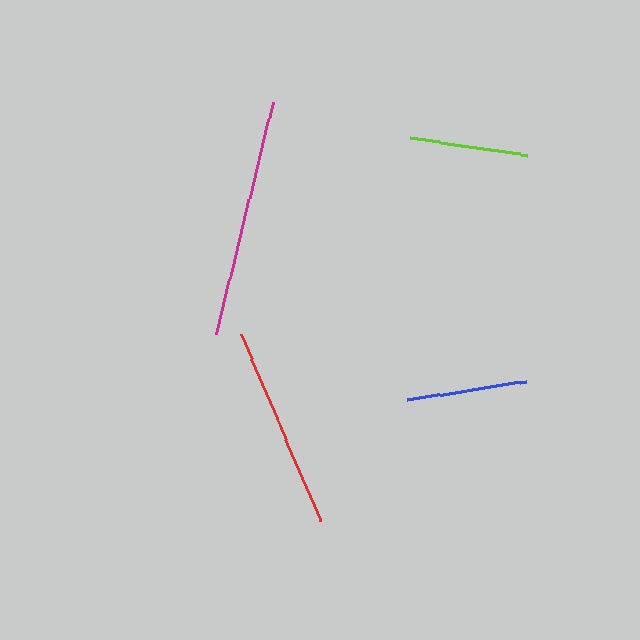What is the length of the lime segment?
The lime segment is approximately 118 pixels long.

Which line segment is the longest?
The magenta line is the longest at approximately 238 pixels.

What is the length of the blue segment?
The blue segment is approximately 120 pixels long.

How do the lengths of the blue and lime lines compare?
The blue and lime lines are approximately the same length.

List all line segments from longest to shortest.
From longest to shortest: magenta, red, blue, lime.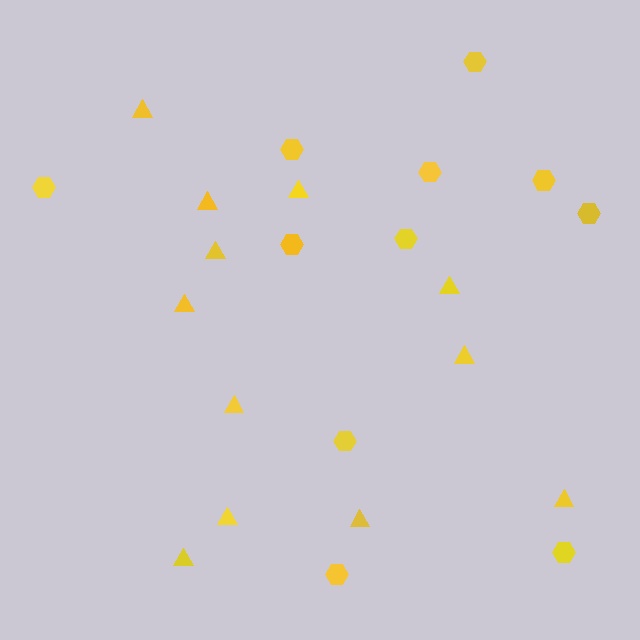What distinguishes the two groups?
There are 2 groups: one group of hexagons (11) and one group of triangles (12).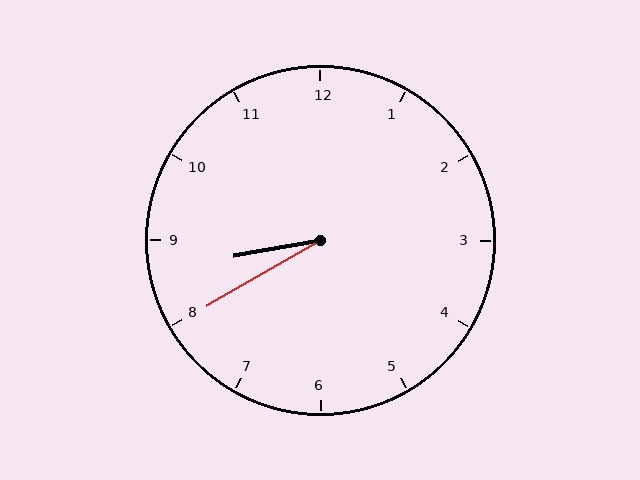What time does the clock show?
8:40.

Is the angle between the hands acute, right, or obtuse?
It is acute.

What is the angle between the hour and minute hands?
Approximately 20 degrees.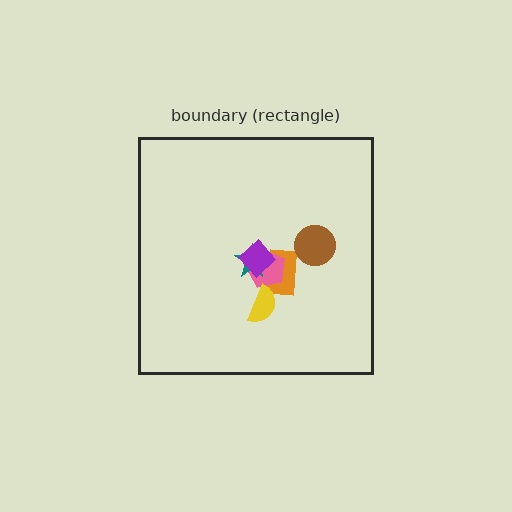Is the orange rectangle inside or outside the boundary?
Inside.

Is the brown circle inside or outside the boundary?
Inside.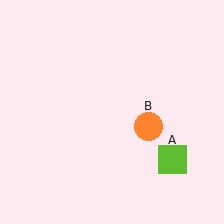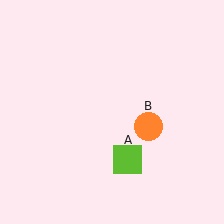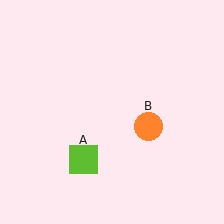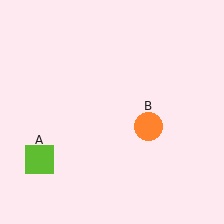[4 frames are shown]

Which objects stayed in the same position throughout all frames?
Orange circle (object B) remained stationary.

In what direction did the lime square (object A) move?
The lime square (object A) moved left.